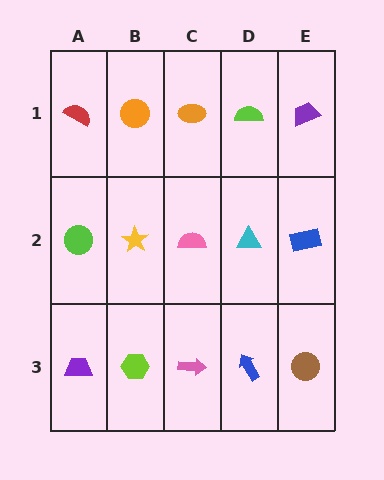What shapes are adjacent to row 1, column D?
A cyan triangle (row 2, column D), an orange ellipse (row 1, column C), a purple trapezoid (row 1, column E).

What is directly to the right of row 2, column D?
A blue rectangle.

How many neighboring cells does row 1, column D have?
3.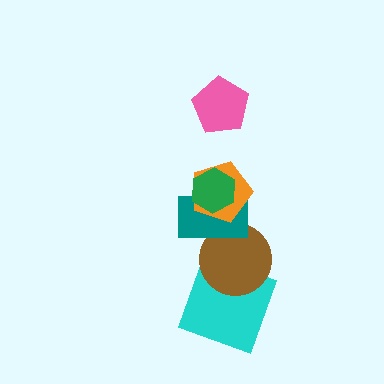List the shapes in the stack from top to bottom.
From top to bottom: the pink pentagon, the green hexagon, the orange pentagon, the teal rectangle, the brown circle, the cyan square.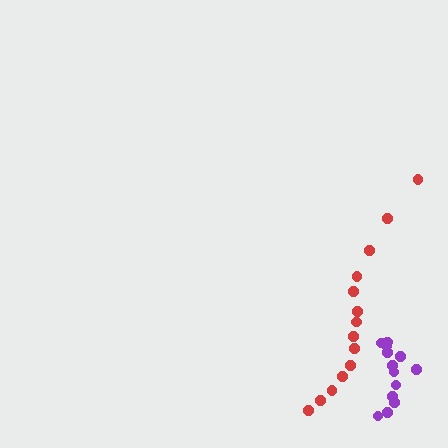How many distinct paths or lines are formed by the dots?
There are 2 distinct paths.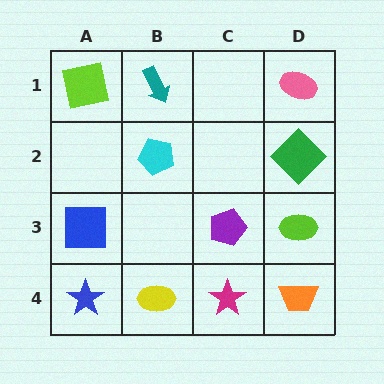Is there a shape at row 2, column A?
No, that cell is empty.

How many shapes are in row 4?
4 shapes.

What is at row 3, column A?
A blue square.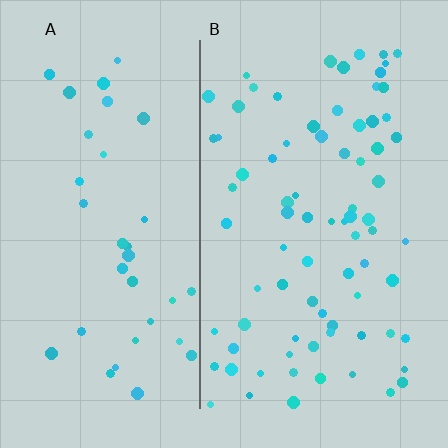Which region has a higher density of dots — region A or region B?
B (the right).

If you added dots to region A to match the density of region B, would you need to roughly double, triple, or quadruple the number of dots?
Approximately double.